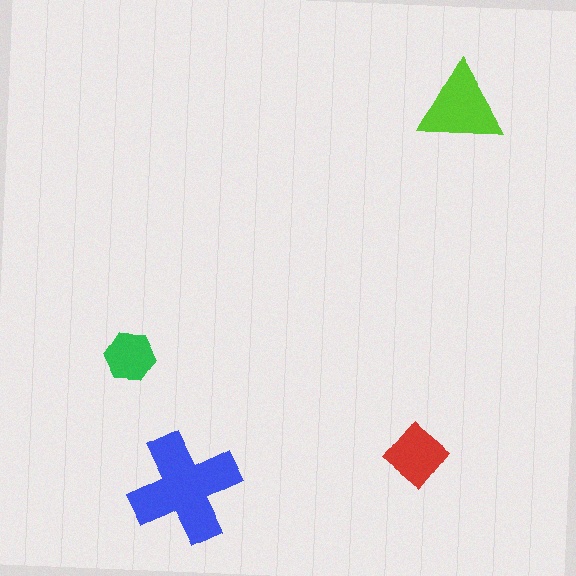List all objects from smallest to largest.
The green hexagon, the red diamond, the lime triangle, the blue cross.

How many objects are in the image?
There are 4 objects in the image.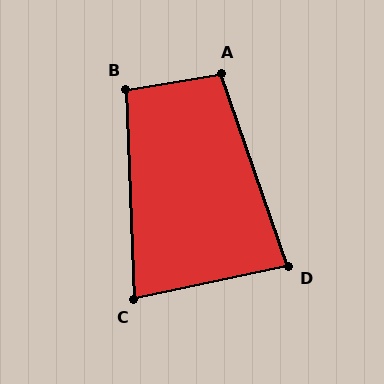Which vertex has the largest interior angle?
A, at approximately 100 degrees.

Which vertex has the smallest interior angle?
C, at approximately 80 degrees.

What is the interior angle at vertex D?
Approximately 83 degrees (acute).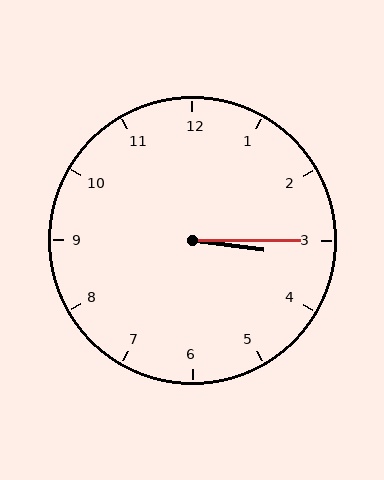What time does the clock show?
3:15.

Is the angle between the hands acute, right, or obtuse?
It is acute.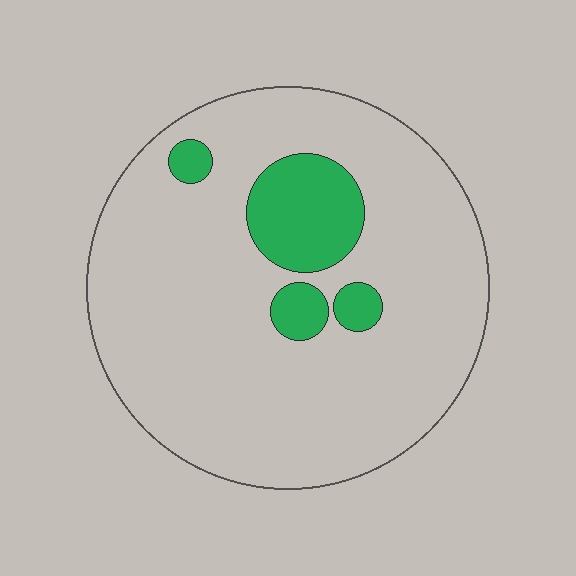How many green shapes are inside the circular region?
4.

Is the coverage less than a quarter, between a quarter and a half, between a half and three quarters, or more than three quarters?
Less than a quarter.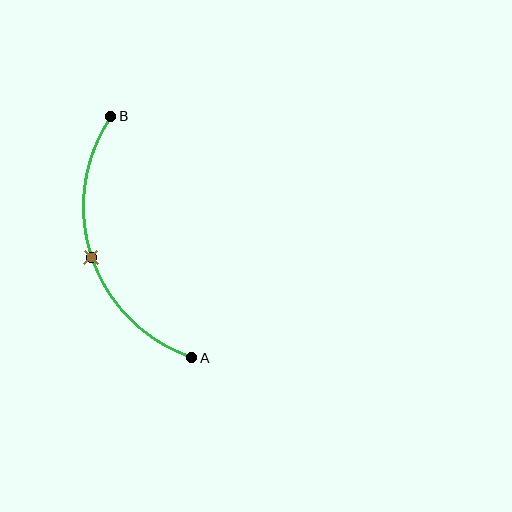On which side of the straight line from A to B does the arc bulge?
The arc bulges to the left of the straight line connecting A and B.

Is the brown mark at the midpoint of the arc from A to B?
Yes. The brown mark lies on the arc at equal arc-length from both A and B — it is the arc midpoint.